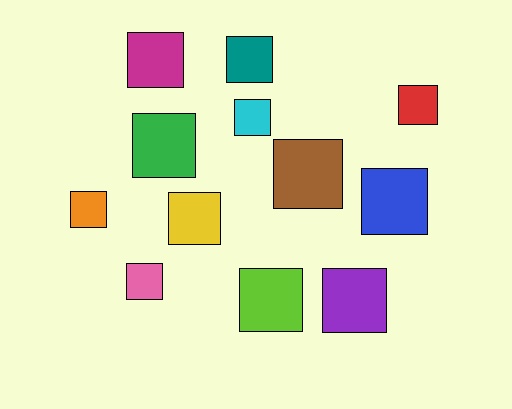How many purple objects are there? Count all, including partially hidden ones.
There is 1 purple object.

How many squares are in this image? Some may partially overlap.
There are 12 squares.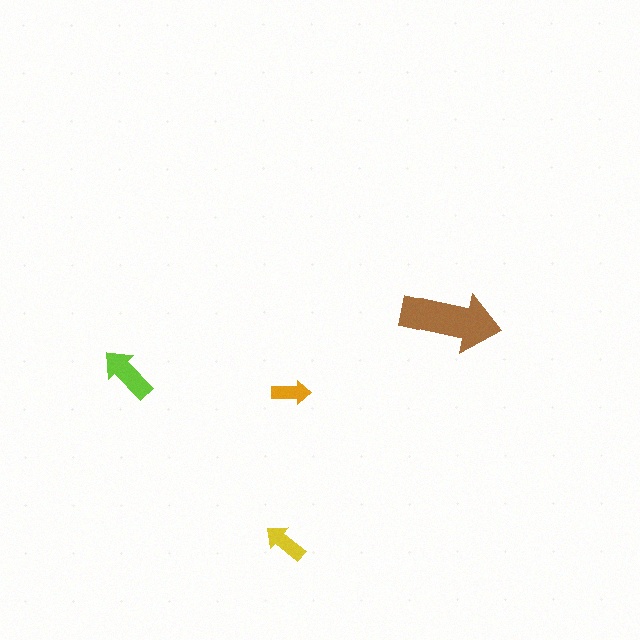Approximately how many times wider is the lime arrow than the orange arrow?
About 1.5 times wider.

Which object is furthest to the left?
The lime arrow is leftmost.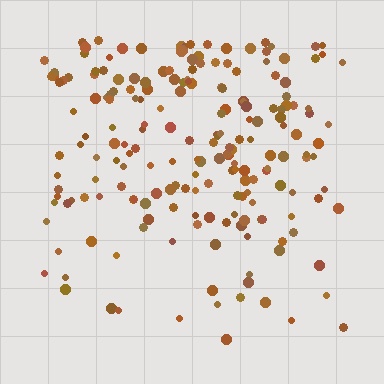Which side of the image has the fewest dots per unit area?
The bottom.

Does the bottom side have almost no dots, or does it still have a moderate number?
Still a moderate number, just noticeably fewer than the top.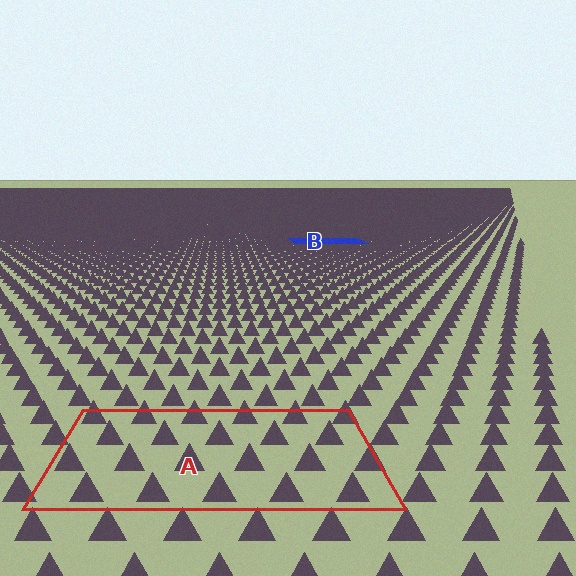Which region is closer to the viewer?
Region A is closer. The texture elements there are larger and more spread out.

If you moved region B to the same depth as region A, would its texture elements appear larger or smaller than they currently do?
They would appear larger. At a closer depth, the same texture elements are projected at a bigger on-screen size.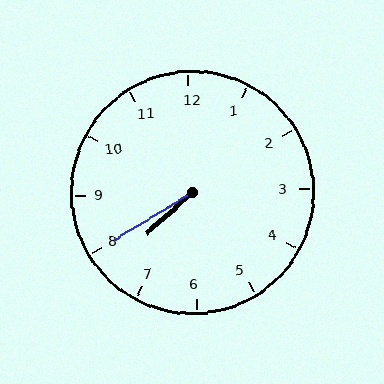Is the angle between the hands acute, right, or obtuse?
It is acute.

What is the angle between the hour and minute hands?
Approximately 10 degrees.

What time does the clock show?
7:40.